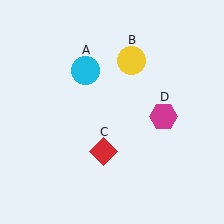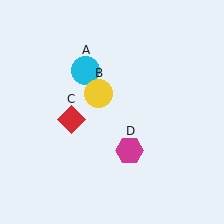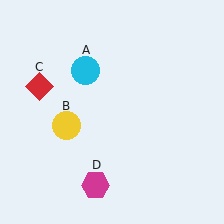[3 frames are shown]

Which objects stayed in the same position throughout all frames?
Cyan circle (object A) remained stationary.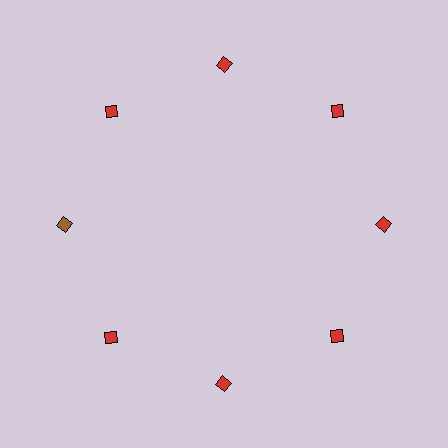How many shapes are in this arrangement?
There are 8 shapes arranged in a ring pattern.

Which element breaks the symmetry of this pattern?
The brown diamond at roughly the 9 o'clock position breaks the symmetry. All other shapes are red diamonds.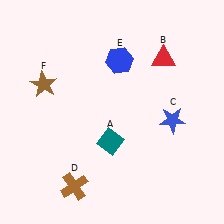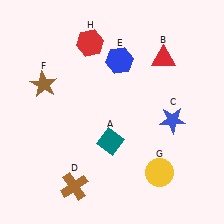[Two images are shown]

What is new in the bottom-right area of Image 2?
A yellow circle (G) was added in the bottom-right area of Image 2.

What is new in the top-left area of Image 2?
A red hexagon (H) was added in the top-left area of Image 2.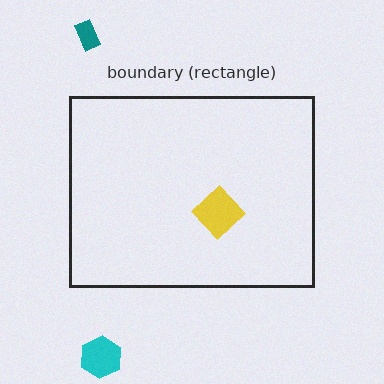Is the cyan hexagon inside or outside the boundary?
Outside.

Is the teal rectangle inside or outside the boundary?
Outside.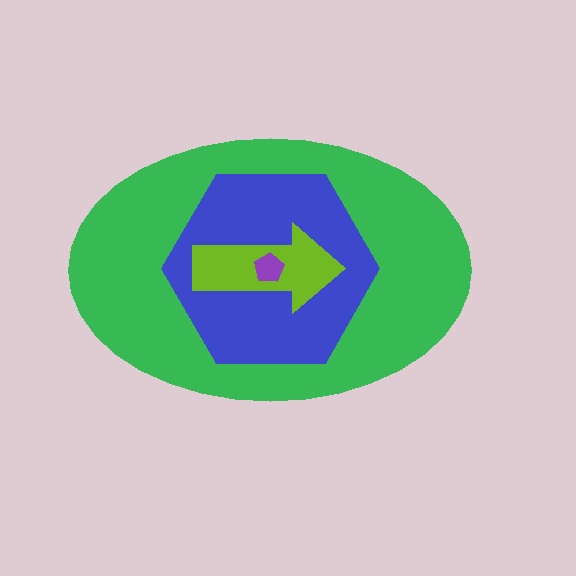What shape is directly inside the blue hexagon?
The lime arrow.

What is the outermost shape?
The green ellipse.